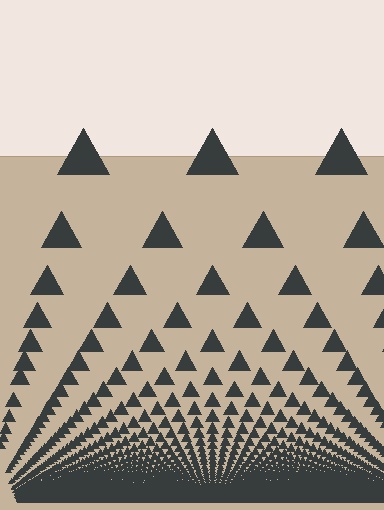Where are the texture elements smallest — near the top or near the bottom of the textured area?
Near the bottom.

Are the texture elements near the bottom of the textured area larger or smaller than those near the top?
Smaller. The gradient is inverted — elements near the bottom are smaller and denser.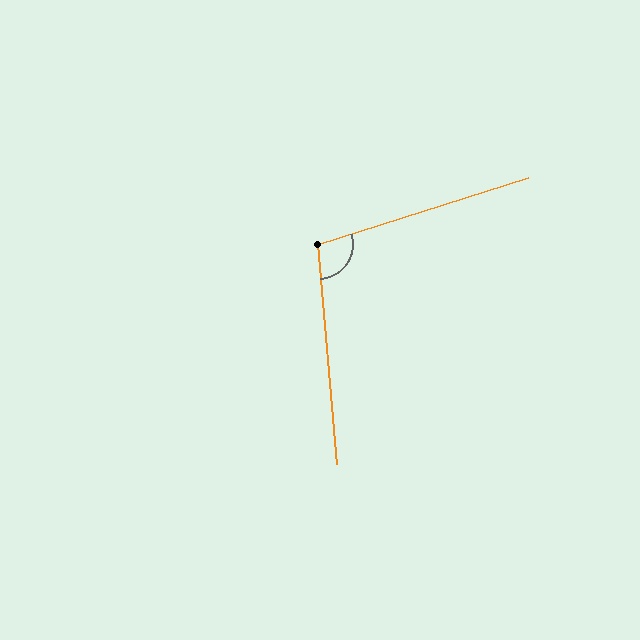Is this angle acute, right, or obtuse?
It is obtuse.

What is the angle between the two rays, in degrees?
Approximately 103 degrees.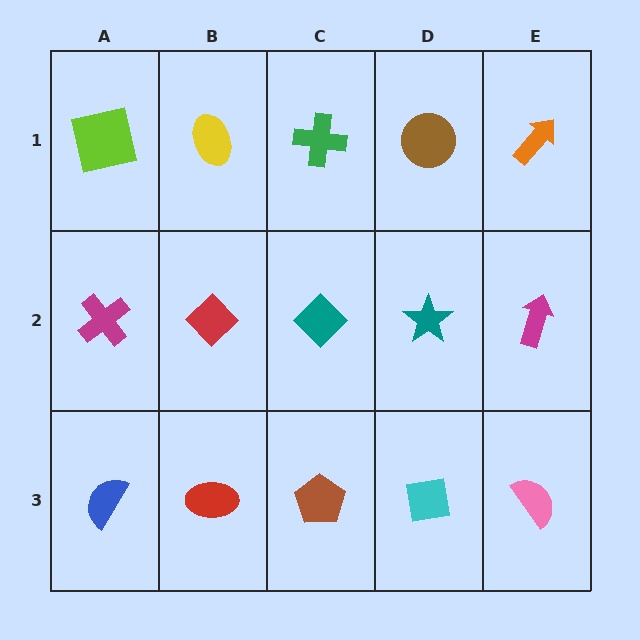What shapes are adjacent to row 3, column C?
A teal diamond (row 2, column C), a red ellipse (row 3, column B), a cyan square (row 3, column D).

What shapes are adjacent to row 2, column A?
A lime square (row 1, column A), a blue semicircle (row 3, column A), a red diamond (row 2, column B).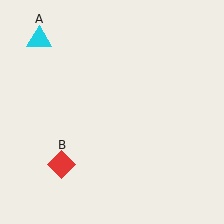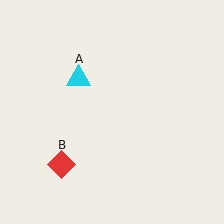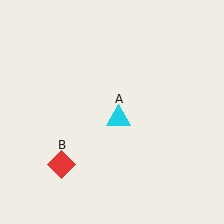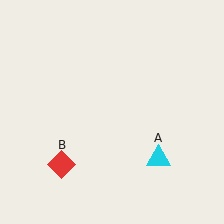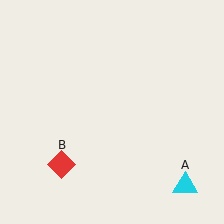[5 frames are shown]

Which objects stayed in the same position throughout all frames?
Red diamond (object B) remained stationary.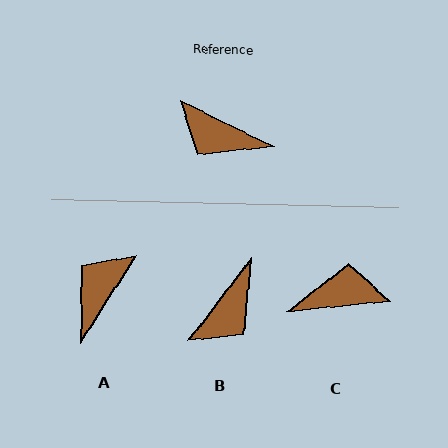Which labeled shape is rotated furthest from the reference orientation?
C, about 148 degrees away.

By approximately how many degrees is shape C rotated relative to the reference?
Approximately 148 degrees clockwise.